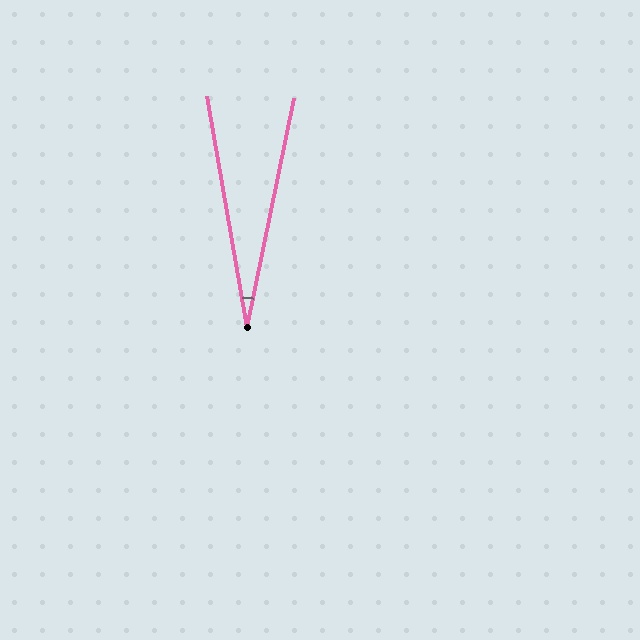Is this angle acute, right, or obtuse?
It is acute.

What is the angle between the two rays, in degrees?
Approximately 21 degrees.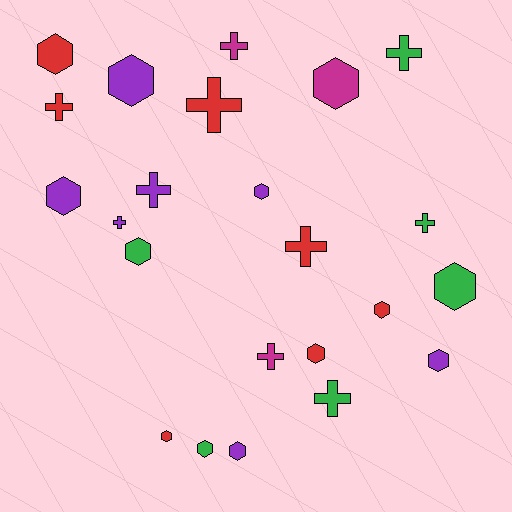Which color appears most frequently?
Red, with 7 objects.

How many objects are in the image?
There are 23 objects.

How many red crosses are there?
There are 3 red crosses.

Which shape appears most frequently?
Hexagon, with 13 objects.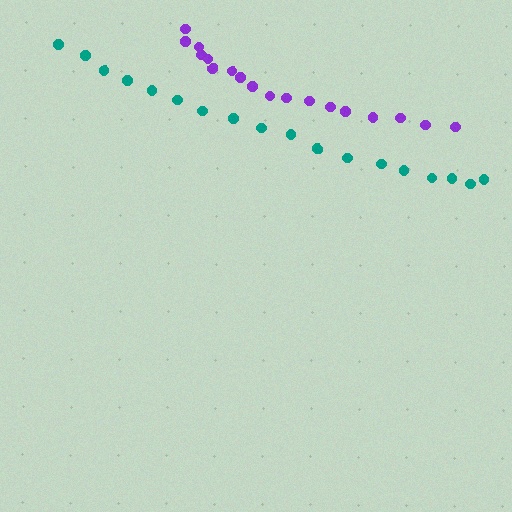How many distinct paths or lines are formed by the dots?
There are 2 distinct paths.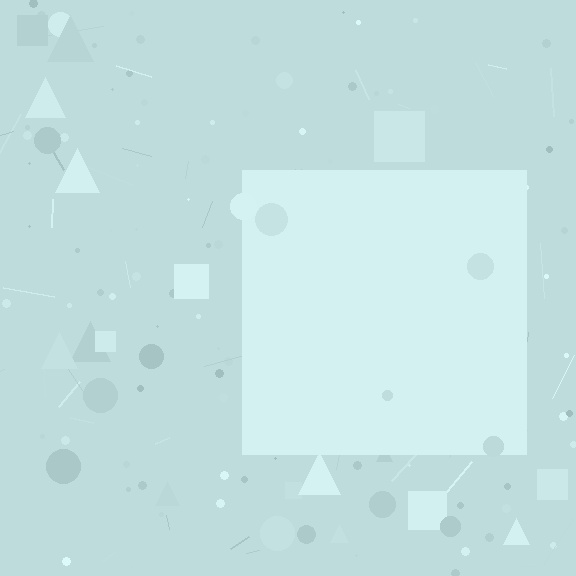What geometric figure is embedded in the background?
A square is embedded in the background.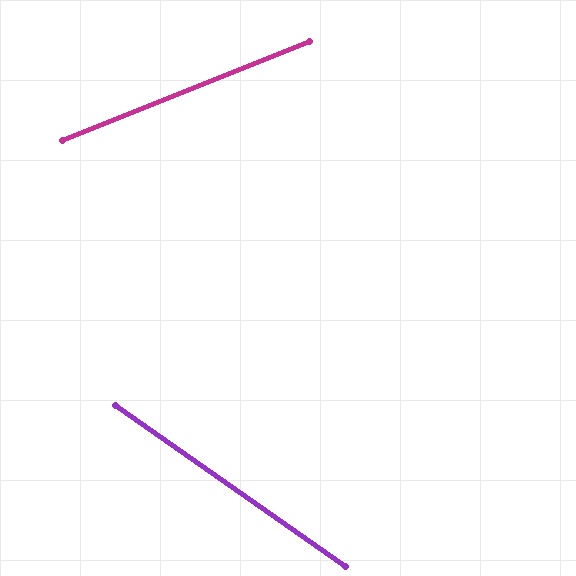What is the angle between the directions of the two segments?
Approximately 57 degrees.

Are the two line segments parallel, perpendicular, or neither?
Neither parallel nor perpendicular — they differ by about 57°.